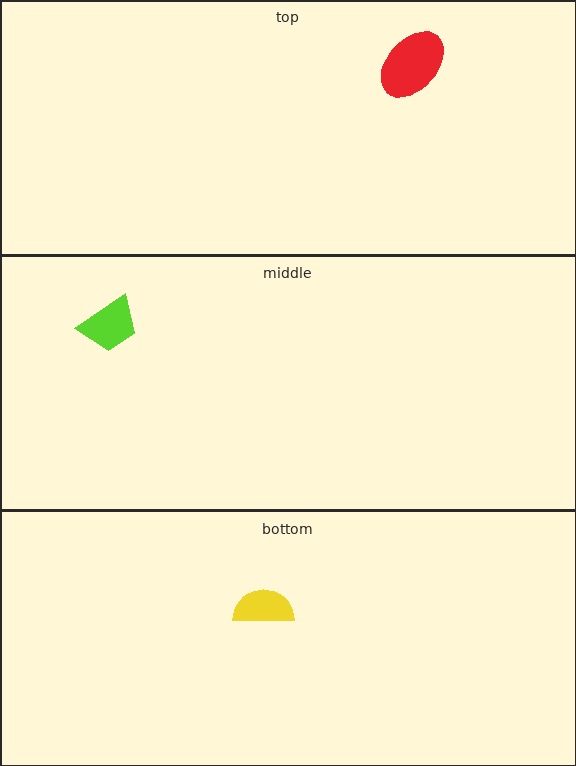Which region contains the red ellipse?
The top region.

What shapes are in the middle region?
The lime trapezoid.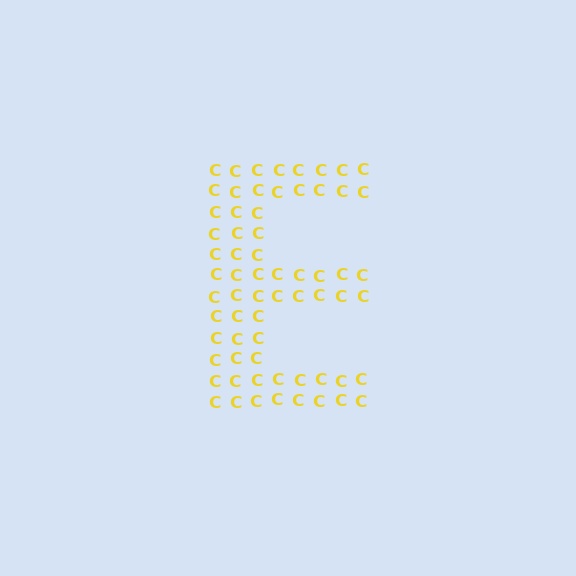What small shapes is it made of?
It is made of small letter C's.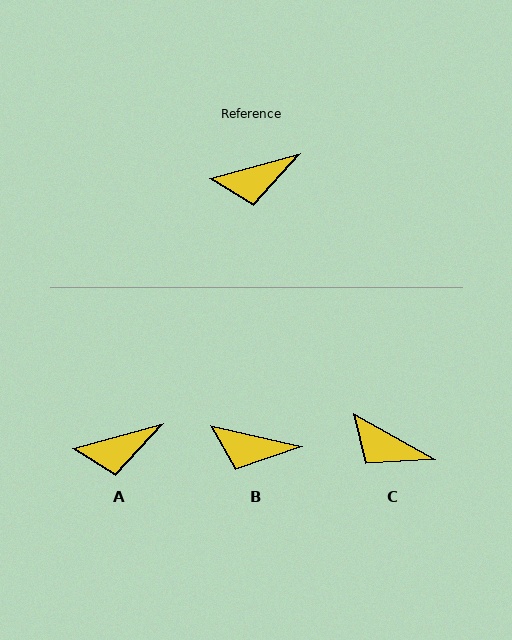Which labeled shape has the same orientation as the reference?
A.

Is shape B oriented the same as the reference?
No, it is off by about 28 degrees.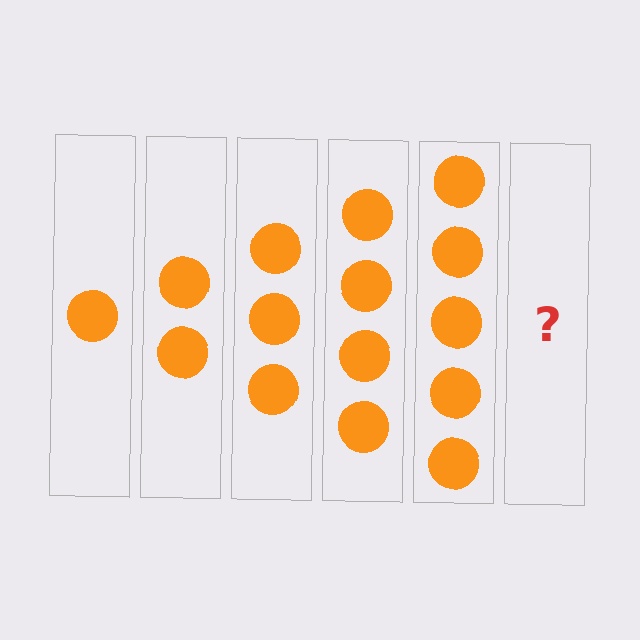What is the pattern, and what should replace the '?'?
The pattern is that each step adds one more circle. The '?' should be 6 circles.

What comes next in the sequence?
The next element should be 6 circles.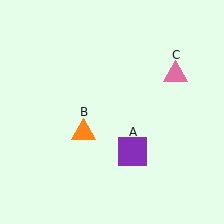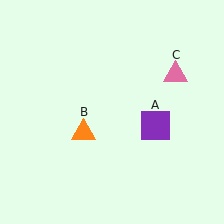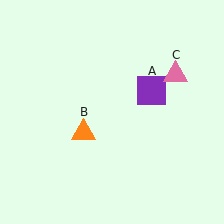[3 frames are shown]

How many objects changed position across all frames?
1 object changed position: purple square (object A).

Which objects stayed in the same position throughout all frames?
Orange triangle (object B) and pink triangle (object C) remained stationary.